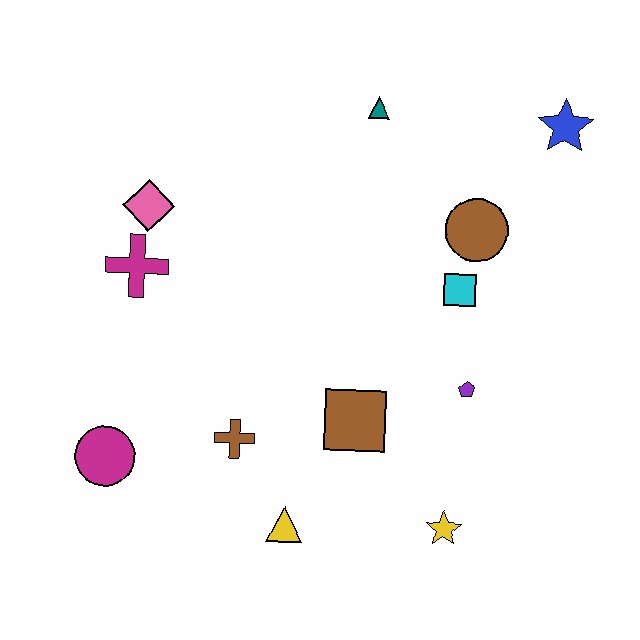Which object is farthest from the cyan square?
The magenta circle is farthest from the cyan square.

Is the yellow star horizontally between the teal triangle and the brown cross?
No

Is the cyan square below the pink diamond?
Yes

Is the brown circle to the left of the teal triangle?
No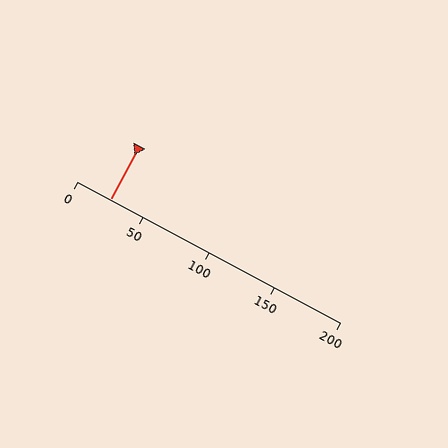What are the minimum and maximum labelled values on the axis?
The axis runs from 0 to 200.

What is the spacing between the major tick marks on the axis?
The major ticks are spaced 50 apart.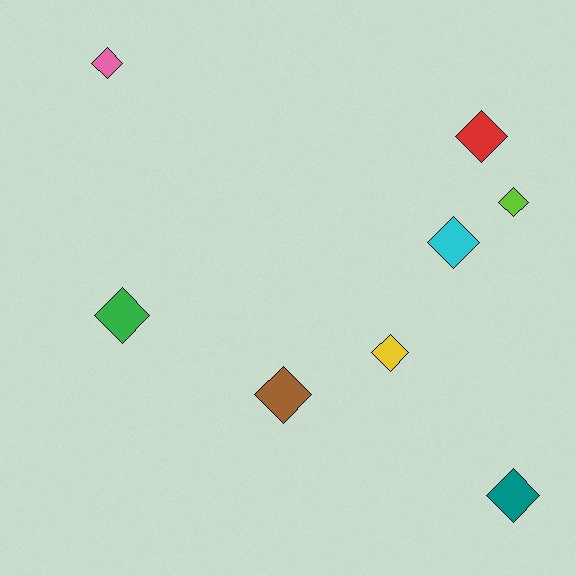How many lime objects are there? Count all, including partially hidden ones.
There is 1 lime object.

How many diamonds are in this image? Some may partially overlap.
There are 8 diamonds.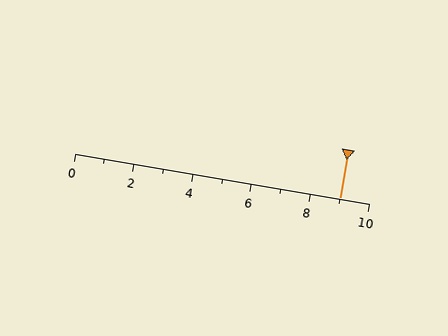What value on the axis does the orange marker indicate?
The marker indicates approximately 9.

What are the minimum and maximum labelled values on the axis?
The axis runs from 0 to 10.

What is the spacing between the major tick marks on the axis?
The major ticks are spaced 2 apart.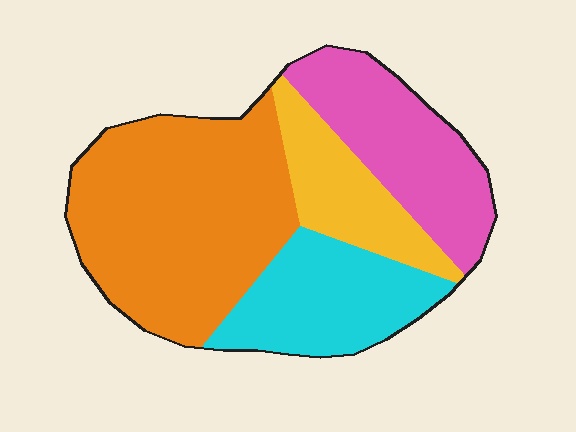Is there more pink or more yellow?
Pink.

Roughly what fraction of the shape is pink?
Pink covers around 20% of the shape.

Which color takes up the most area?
Orange, at roughly 45%.